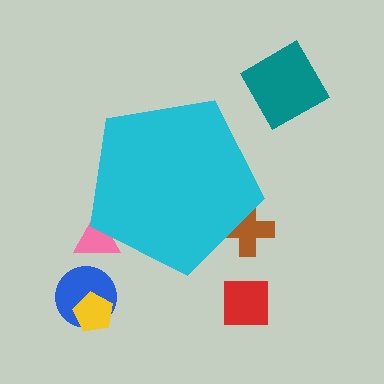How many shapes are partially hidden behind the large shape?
2 shapes are partially hidden.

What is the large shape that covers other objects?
A cyan pentagon.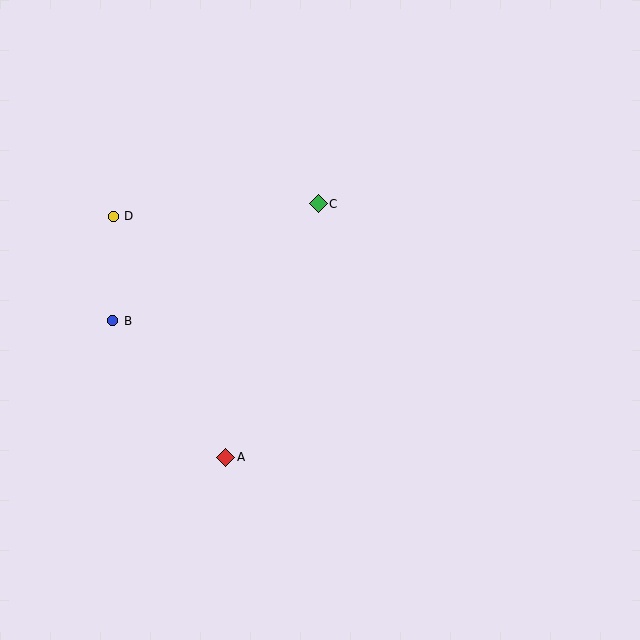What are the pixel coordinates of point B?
Point B is at (113, 321).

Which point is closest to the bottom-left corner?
Point A is closest to the bottom-left corner.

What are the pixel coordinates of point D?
Point D is at (113, 216).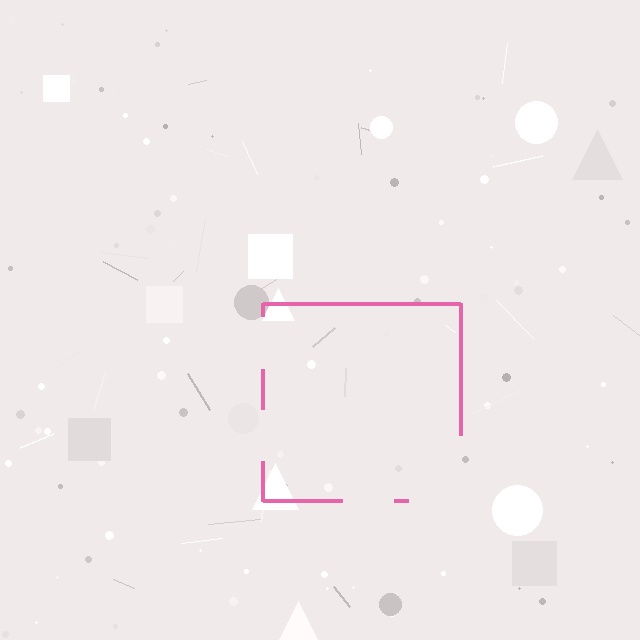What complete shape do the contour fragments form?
The contour fragments form a square.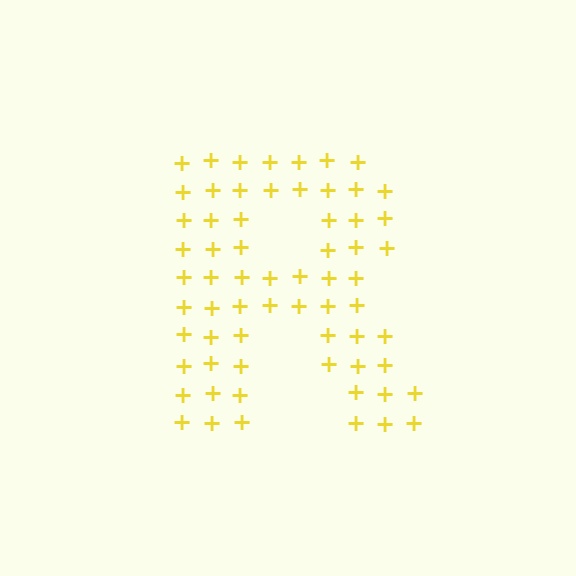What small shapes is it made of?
It is made of small plus signs.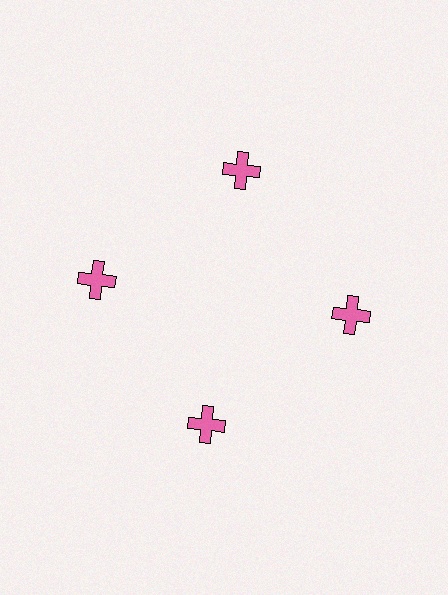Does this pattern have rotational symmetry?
Yes, this pattern has 4-fold rotational symmetry. It looks the same after rotating 90 degrees around the center.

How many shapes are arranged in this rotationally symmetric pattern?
There are 4 shapes, arranged in 4 groups of 1.